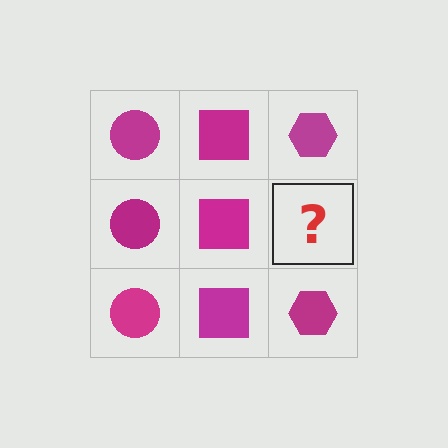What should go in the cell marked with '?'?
The missing cell should contain a magenta hexagon.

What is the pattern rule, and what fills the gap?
The rule is that each column has a consistent shape. The gap should be filled with a magenta hexagon.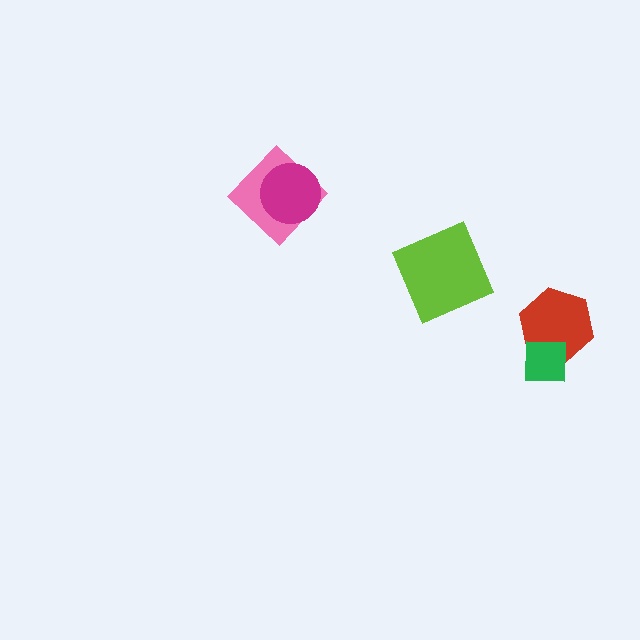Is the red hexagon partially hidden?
Yes, it is partially covered by another shape.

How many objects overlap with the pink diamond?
1 object overlaps with the pink diamond.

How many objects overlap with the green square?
1 object overlaps with the green square.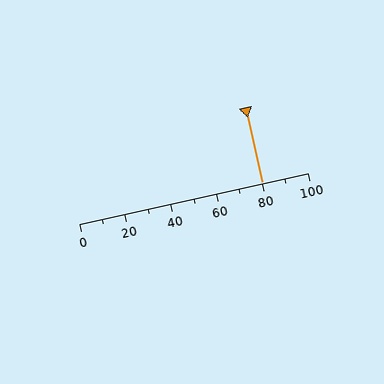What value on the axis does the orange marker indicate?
The marker indicates approximately 80.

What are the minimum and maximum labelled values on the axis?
The axis runs from 0 to 100.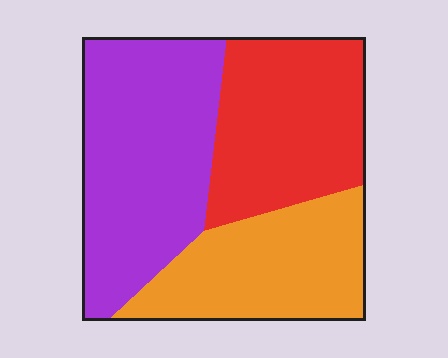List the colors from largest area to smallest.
From largest to smallest: purple, red, orange.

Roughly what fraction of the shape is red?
Red covers around 30% of the shape.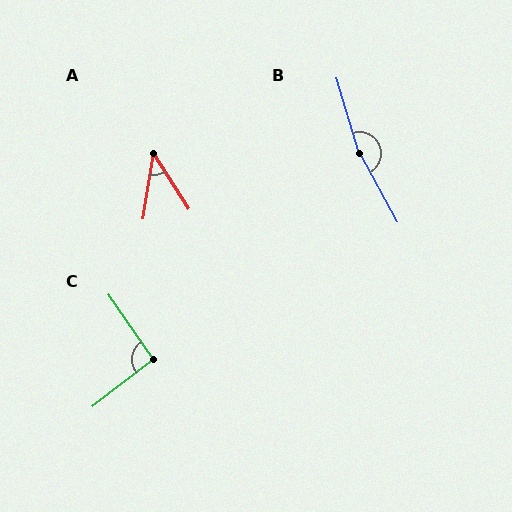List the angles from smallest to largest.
A (42°), C (93°), B (168°).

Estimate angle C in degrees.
Approximately 93 degrees.